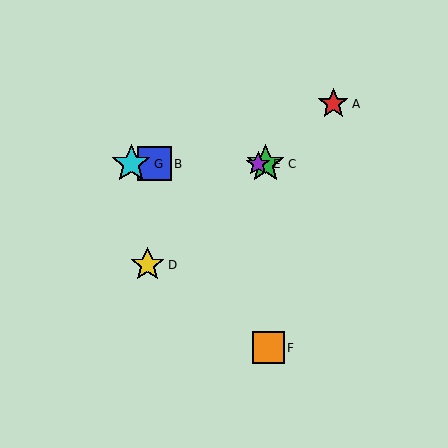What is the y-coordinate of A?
Object A is at y≈104.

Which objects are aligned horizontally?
Objects B, C, E, G are aligned horizontally.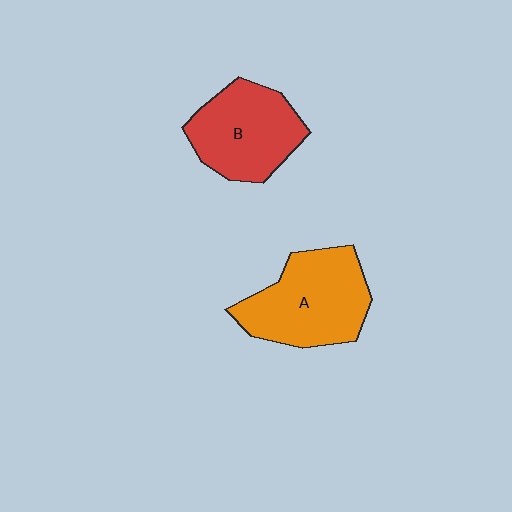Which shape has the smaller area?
Shape B (red).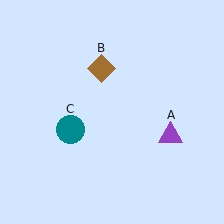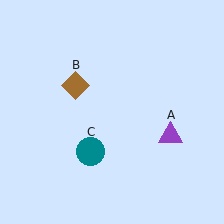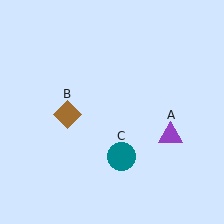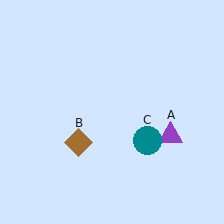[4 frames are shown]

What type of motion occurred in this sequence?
The brown diamond (object B), teal circle (object C) rotated counterclockwise around the center of the scene.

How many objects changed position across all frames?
2 objects changed position: brown diamond (object B), teal circle (object C).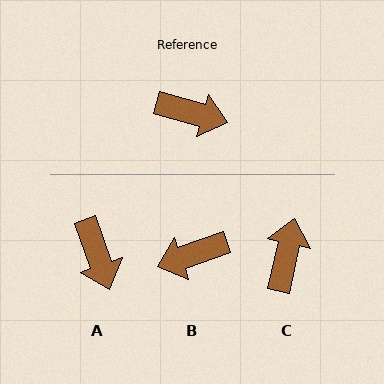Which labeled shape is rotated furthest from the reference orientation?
B, about 145 degrees away.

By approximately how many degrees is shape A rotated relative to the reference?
Approximately 55 degrees clockwise.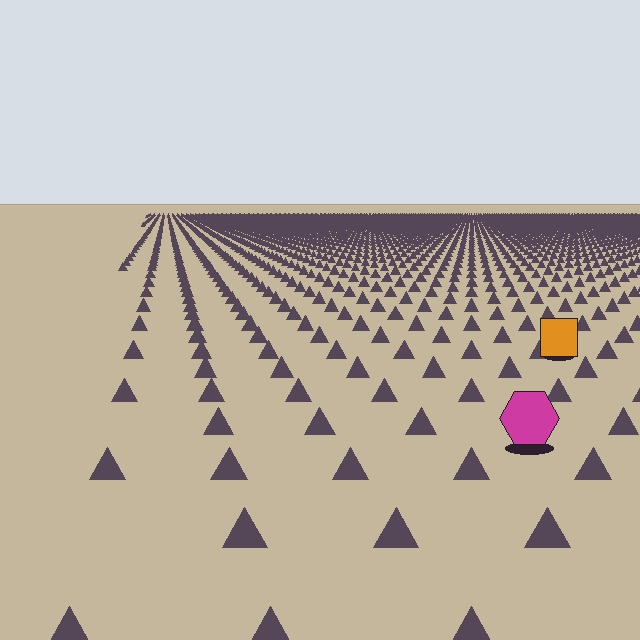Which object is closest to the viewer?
The magenta hexagon is closest. The texture marks near it are larger and more spread out.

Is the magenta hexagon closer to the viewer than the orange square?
Yes. The magenta hexagon is closer — you can tell from the texture gradient: the ground texture is coarser near it.